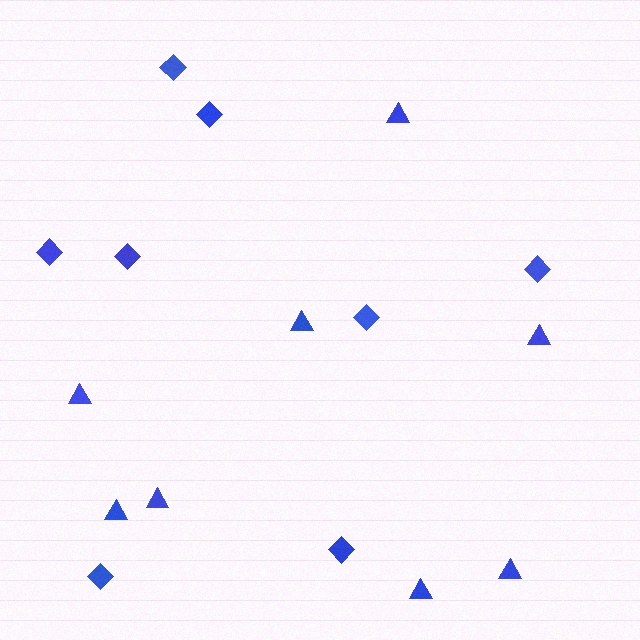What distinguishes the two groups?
There are 2 groups: one group of triangles (8) and one group of diamonds (8).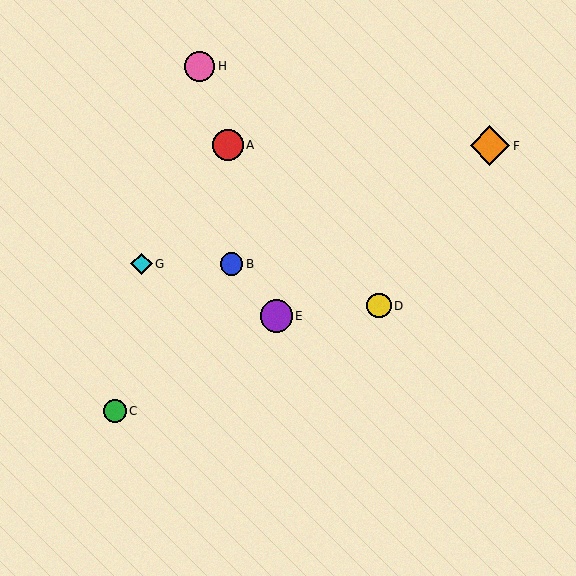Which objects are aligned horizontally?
Objects B, G are aligned horizontally.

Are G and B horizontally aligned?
Yes, both are at y≈264.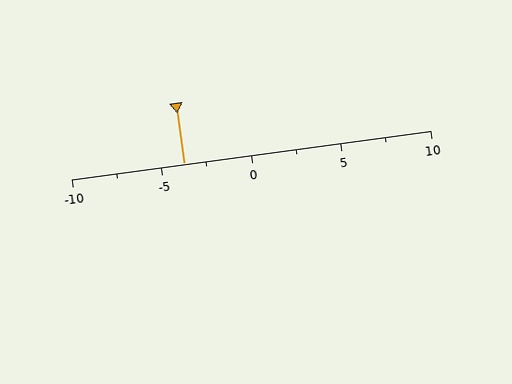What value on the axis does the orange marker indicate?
The marker indicates approximately -3.8.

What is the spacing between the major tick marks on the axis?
The major ticks are spaced 5 apart.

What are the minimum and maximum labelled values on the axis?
The axis runs from -10 to 10.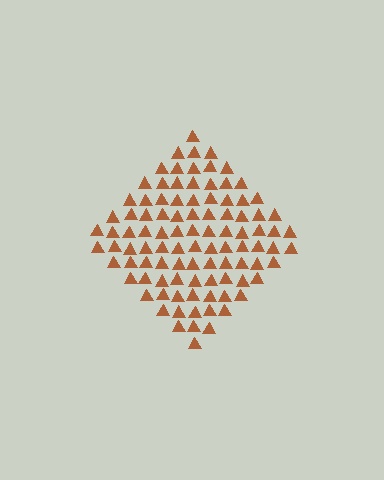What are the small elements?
The small elements are triangles.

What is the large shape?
The large shape is a diamond.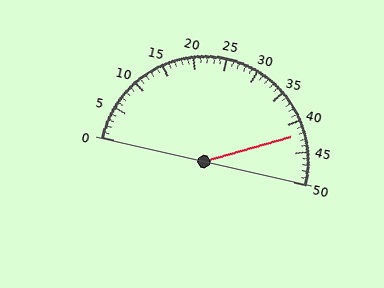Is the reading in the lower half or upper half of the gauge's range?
The reading is in the upper half of the range (0 to 50).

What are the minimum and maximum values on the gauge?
The gauge ranges from 0 to 50.